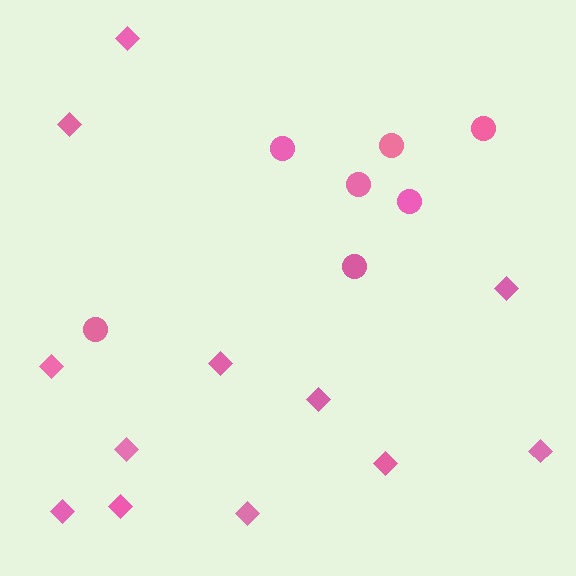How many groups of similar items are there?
There are 2 groups: one group of circles (7) and one group of diamonds (12).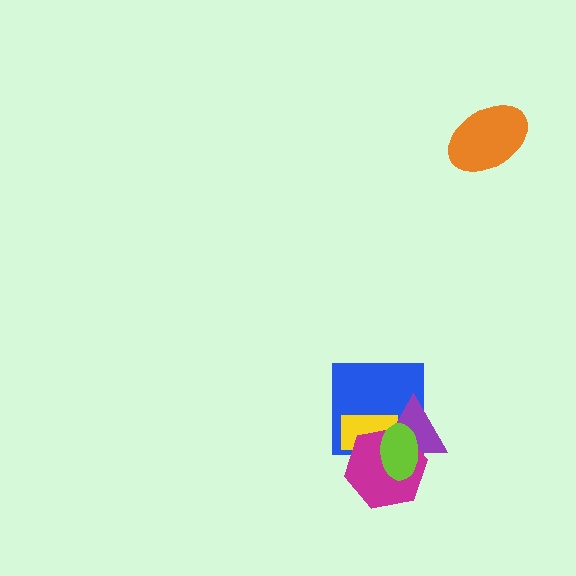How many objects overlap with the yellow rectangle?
4 objects overlap with the yellow rectangle.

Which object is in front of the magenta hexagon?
The lime ellipse is in front of the magenta hexagon.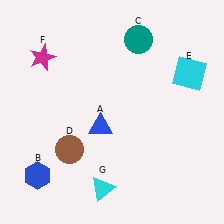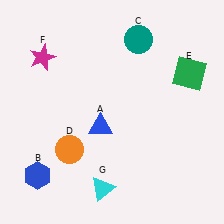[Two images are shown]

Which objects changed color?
D changed from brown to orange. E changed from cyan to green.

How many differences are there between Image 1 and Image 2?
There are 2 differences between the two images.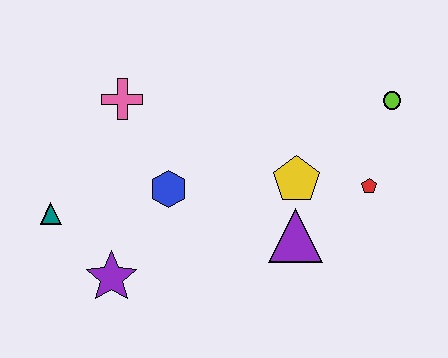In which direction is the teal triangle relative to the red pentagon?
The teal triangle is to the left of the red pentagon.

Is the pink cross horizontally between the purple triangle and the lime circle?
No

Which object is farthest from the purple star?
The lime circle is farthest from the purple star.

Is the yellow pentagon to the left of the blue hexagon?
No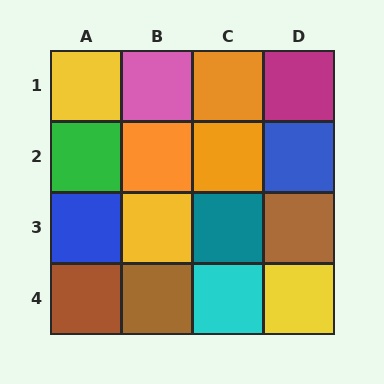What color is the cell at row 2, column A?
Green.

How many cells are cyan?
1 cell is cyan.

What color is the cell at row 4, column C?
Cyan.